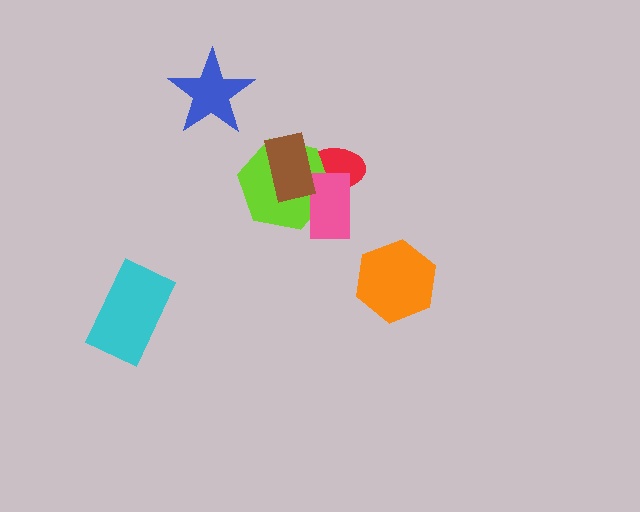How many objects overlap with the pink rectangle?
3 objects overlap with the pink rectangle.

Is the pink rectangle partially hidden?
Yes, it is partially covered by another shape.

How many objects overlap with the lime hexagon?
3 objects overlap with the lime hexagon.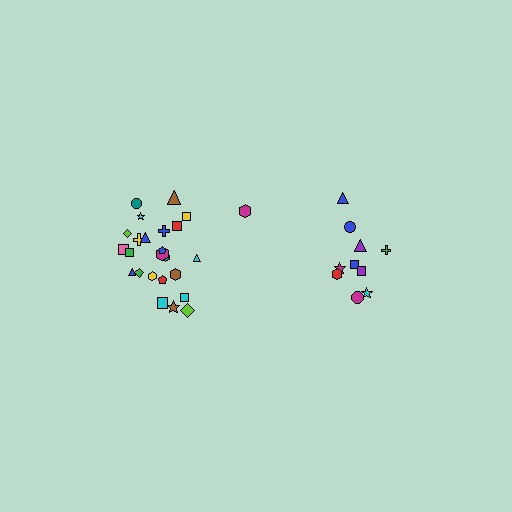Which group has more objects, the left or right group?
The left group.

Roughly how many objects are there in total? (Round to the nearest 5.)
Roughly 35 objects in total.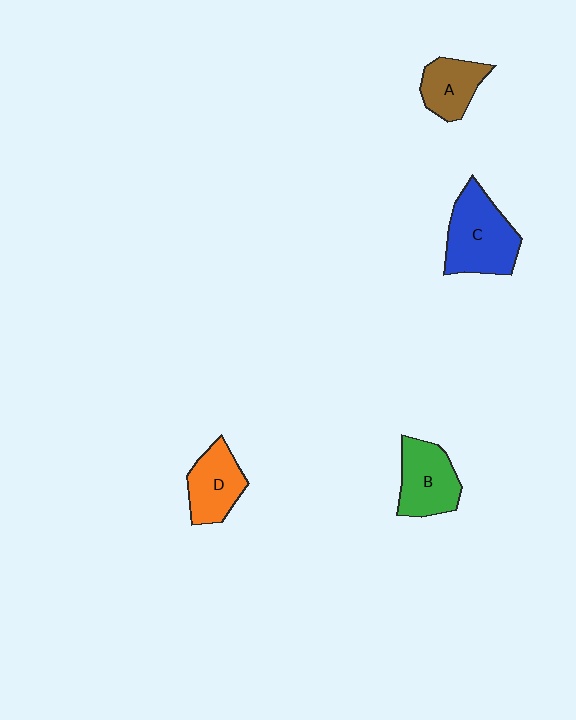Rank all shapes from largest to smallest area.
From largest to smallest: C (blue), B (green), D (orange), A (brown).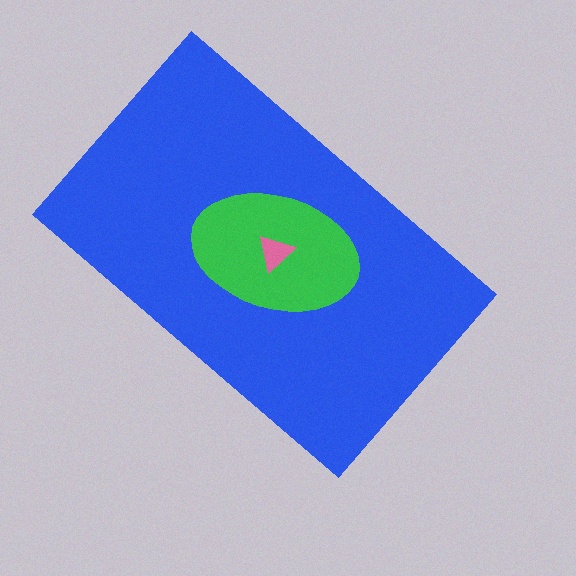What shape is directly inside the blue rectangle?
The green ellipse.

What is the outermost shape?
The blue rectangle.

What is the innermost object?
The pink triangle.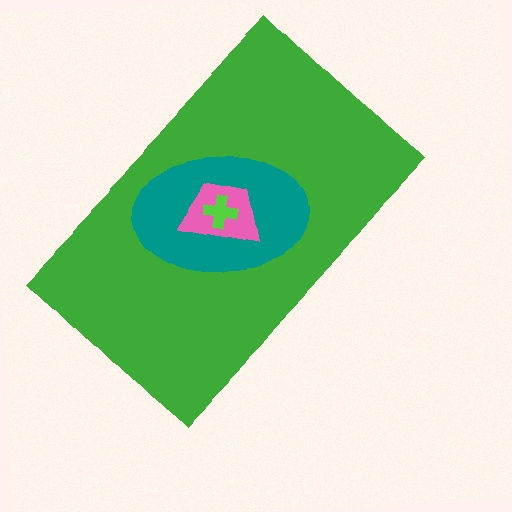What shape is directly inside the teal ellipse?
The pink trapezoid.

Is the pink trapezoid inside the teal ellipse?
Yes.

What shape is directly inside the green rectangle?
The teal ellipse.